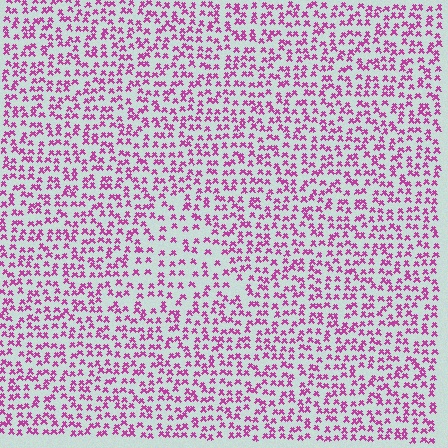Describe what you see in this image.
The image contains small magenta elements arranged at two different densities. A triangle-shaped region is visible where the elements are less densely packed than the surrounding area.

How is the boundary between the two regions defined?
The boundary is defined by a change in element density (approximately 1.6x ratio). All elements are the same color, size, and shape.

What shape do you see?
I see a triangle.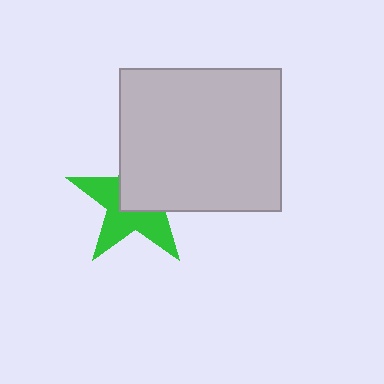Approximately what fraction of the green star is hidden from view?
Roughly 48% of the green star is hidden behind the light gray rectangle.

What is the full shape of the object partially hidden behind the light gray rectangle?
The partially hidden object is a green star.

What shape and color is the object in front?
The object in front is a light gray rectangle.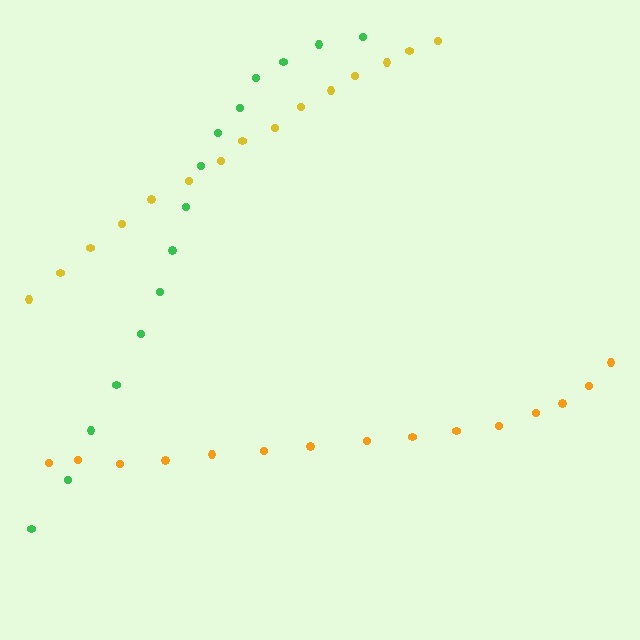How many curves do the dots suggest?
There are 3 distinct paths.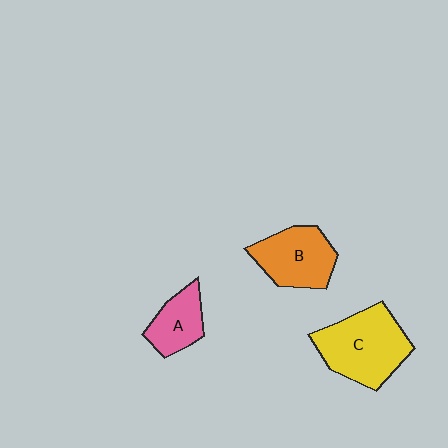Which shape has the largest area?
Shape C (yellow).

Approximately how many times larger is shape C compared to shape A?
Approximately 1.9 times.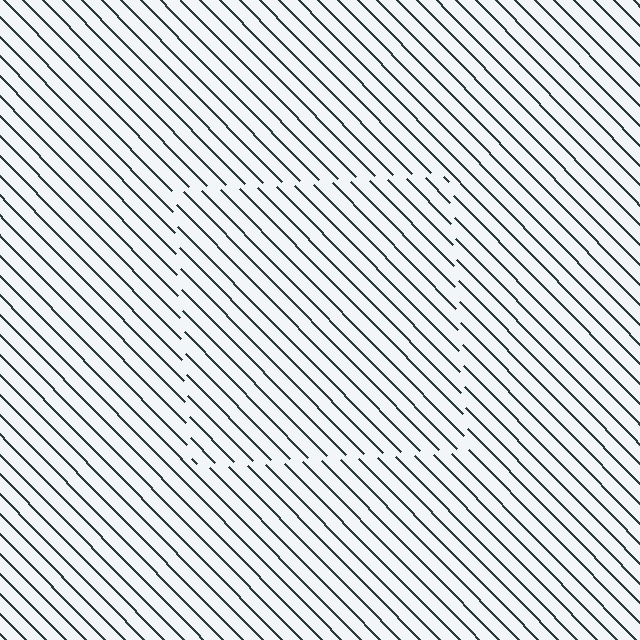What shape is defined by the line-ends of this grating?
An illusory square. The interior of the shape contains the same grating, shifted by half a period — the contour is defined by the phase discontinuity where line-ends from the inner and outer gratings abut.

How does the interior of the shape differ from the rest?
The interior of the shape contains the same grating, shifted by half a period — the contour is defined by the phase discontinuity where line-ends from the inner and outer gratings abut.